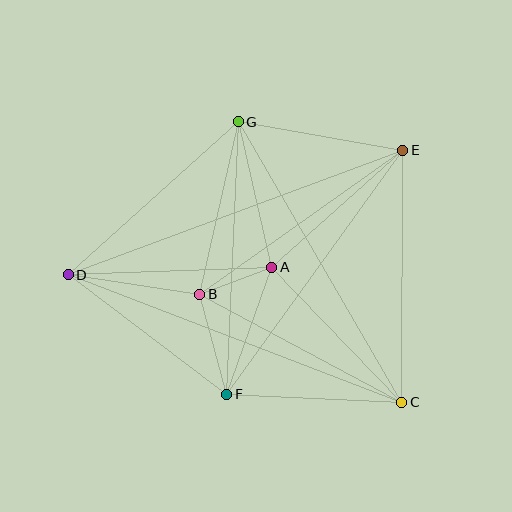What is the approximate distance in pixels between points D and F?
The distance between D and F is approximately 198 pixels.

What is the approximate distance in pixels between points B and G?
The distance between B and G is approximately 177 pixels.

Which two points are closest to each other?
Points A and B are closest to each other.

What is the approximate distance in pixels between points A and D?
The distance between A and D is approximately 203 pixels.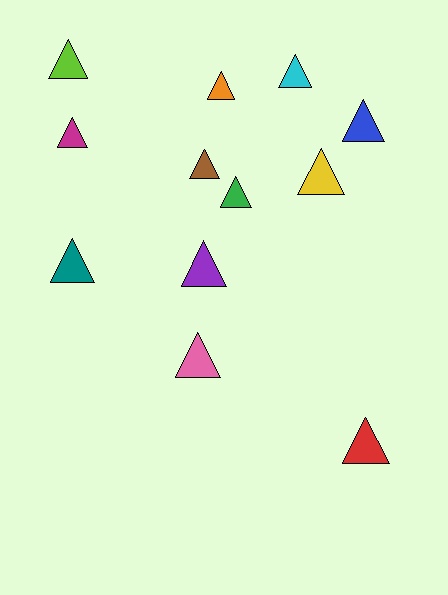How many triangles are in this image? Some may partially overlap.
There are 12 triangles.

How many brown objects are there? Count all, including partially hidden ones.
There is 1 brown object.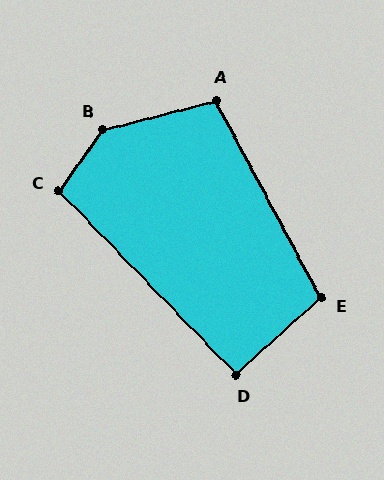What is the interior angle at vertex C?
Approximately 101 degrees (obtuse).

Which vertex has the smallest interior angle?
D, at approximately 92 degrees.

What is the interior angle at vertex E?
Approximately 104 degrees (obtuse).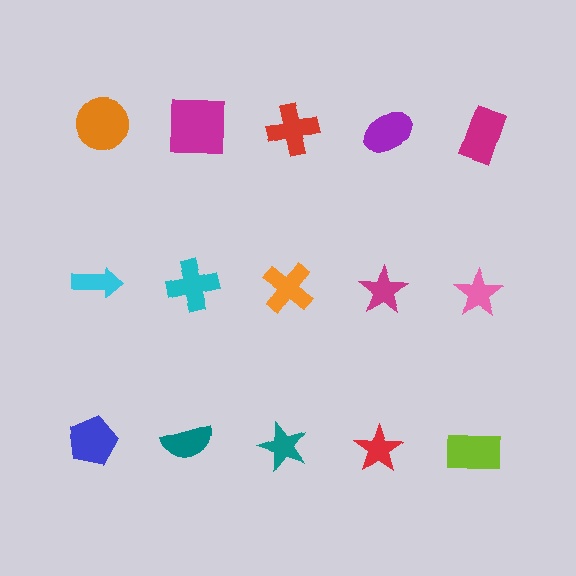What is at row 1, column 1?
An orange circle.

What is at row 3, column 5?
A lime rectangle.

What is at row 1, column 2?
A magenta square.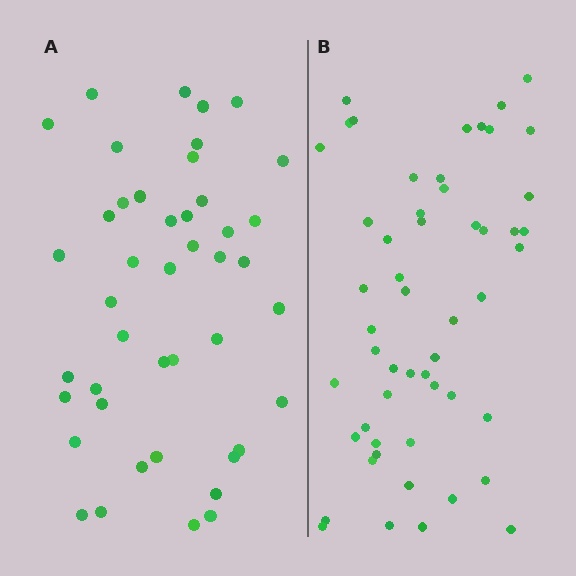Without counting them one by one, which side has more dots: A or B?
Region B (the right region) has more dots.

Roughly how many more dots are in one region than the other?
Region B has roughly 8 or so more dots than region A.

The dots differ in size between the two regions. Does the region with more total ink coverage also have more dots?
No. Region A has more total ink coverage because its dots are larger, but region B actually contains more individual dots. Total area can be misleading — the number of items is what matters here.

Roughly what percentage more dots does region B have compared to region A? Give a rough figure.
About 20% more.